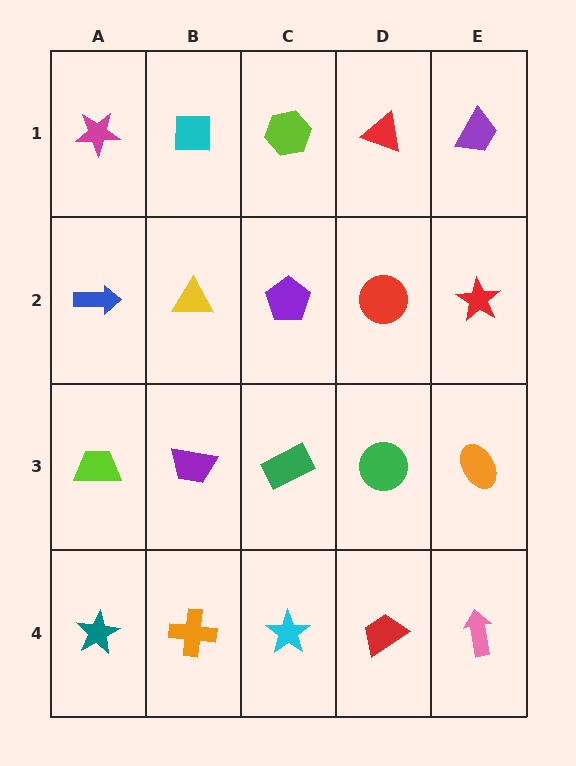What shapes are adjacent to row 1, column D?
A red circle (row 2, column D), a lime hexagon (row 1, column C), a purple trapezoid (row 1, column E).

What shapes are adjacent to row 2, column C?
A lime hexagon (row 1, column C), a green rectangle (row 3, column C), a yellow triangle (row 2, column B), a red circle (row 2, column D).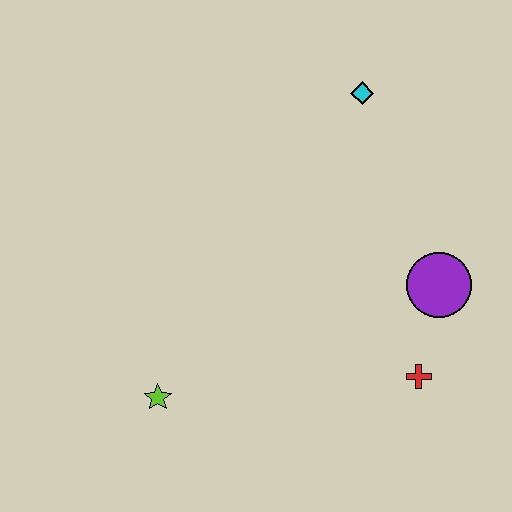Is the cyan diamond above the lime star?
Yes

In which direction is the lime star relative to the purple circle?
The lime star is to the left of the purple circle.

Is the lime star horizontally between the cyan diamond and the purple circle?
No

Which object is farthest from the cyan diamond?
The lime star is farthest from the cyan diamond.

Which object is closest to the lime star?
The red cross is closest to the lime star.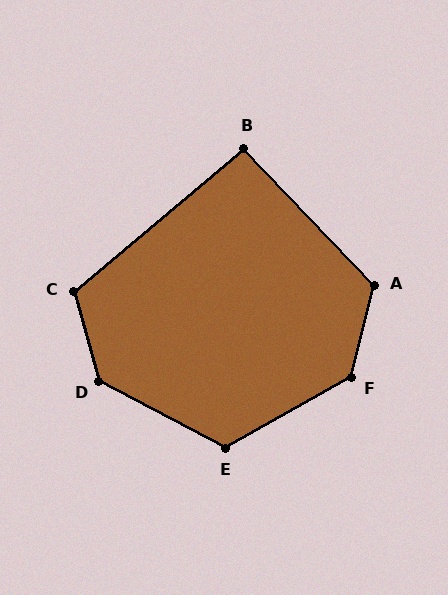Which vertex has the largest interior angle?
D, at approximately 134 degrees.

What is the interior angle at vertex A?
Approximately 123 degrees (obtuse).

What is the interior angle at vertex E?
Approximately 123 degrees (obtuse).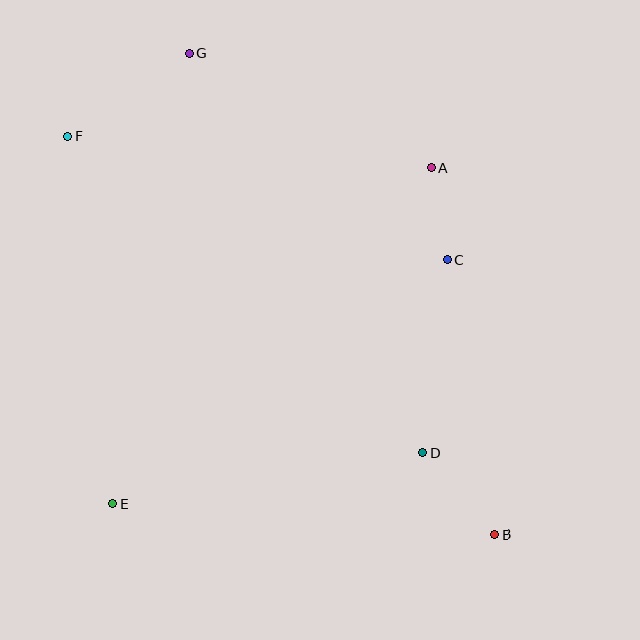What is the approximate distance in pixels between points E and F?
The distance between E and F is approximately 370 pixels.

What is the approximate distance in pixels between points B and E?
The distance between B and E is approximately 383 pixels.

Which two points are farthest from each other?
Points B and F are farthest from each other.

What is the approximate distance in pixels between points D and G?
The distance between D and G is approximately 462 pixels.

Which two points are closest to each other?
Points A and C are closest to each other.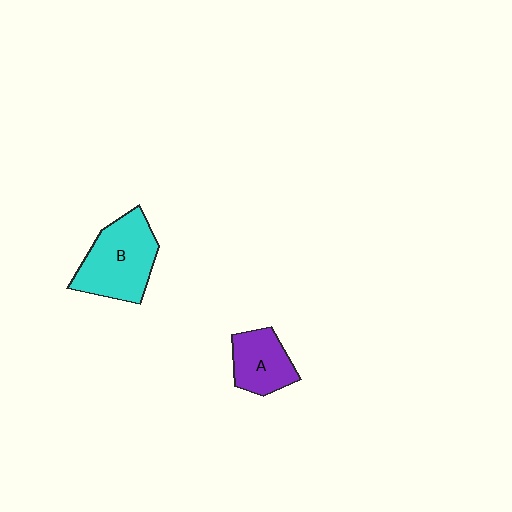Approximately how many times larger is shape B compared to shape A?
Approximately 1.6 times.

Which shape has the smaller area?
Shape A (purple).